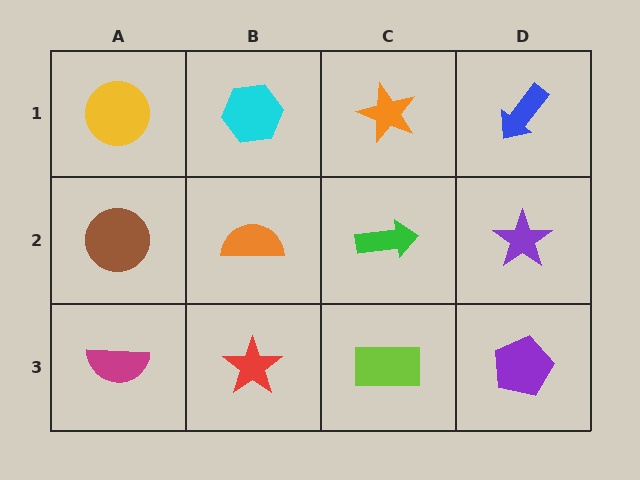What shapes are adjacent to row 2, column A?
A yellow circle (row 1, column A), a magenta semicircle (row 3, column A), an orange semicircle (row 2, column B).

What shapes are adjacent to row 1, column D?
A purple star (row 2, column D), an orange star (row 1, column C).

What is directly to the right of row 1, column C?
A blue arrow.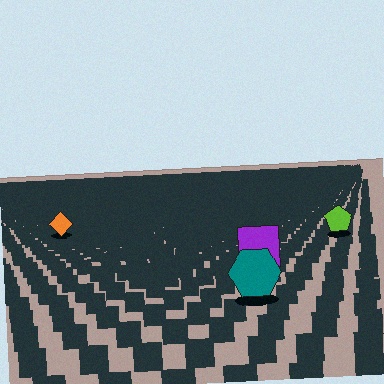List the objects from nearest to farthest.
From nearest to farthest: the teal hexagon, the purple square, the lime pentagon, the orange diamond.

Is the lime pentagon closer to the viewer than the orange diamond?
Yes. The lime pentagon is closer — you can tell from the texture gradient: the ground texture is coarser near it.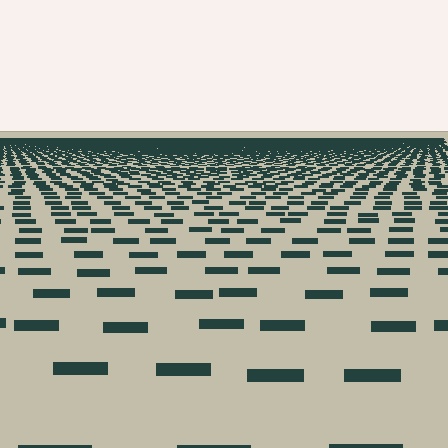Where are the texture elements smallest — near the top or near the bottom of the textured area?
Near the top.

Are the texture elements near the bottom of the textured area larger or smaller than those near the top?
Larger. Near the bottom, elements are closer to the viewer and appear at a bigger on-screen size.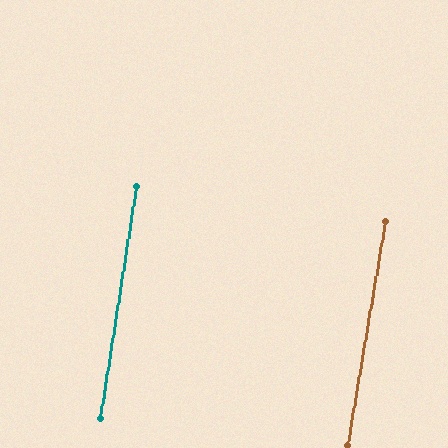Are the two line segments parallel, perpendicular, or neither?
Parallel — their directions differ by only 0.9°.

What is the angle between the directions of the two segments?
Approximately 1 degree.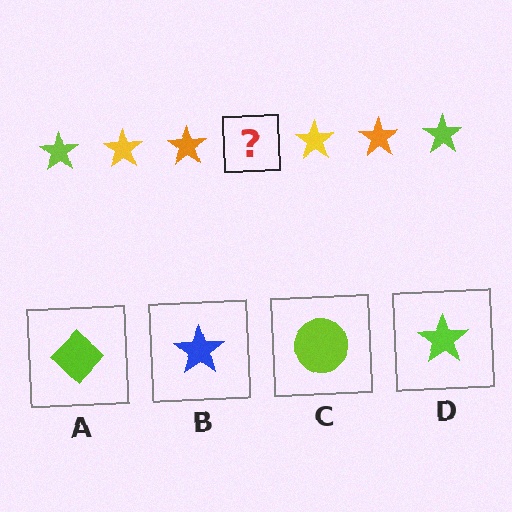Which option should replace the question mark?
Option D.